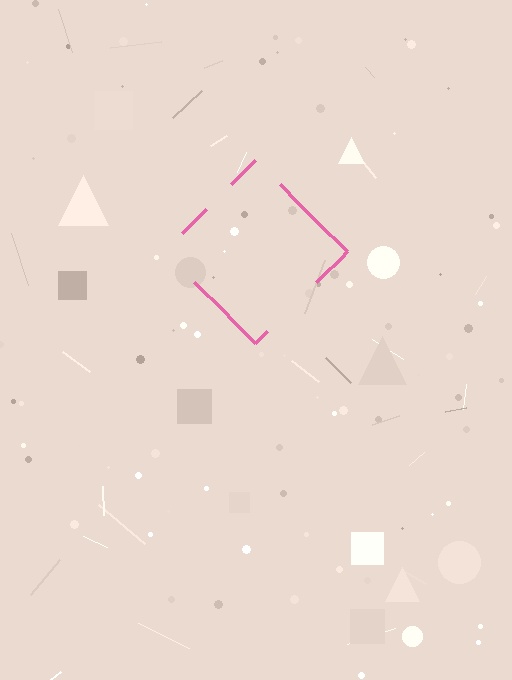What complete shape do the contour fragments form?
The contour fragments form a diamond.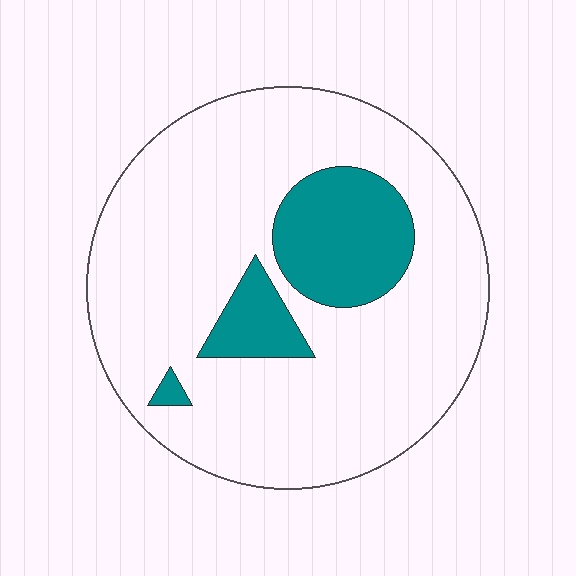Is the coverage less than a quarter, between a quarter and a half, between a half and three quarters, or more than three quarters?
Less than a quarter.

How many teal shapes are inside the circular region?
3.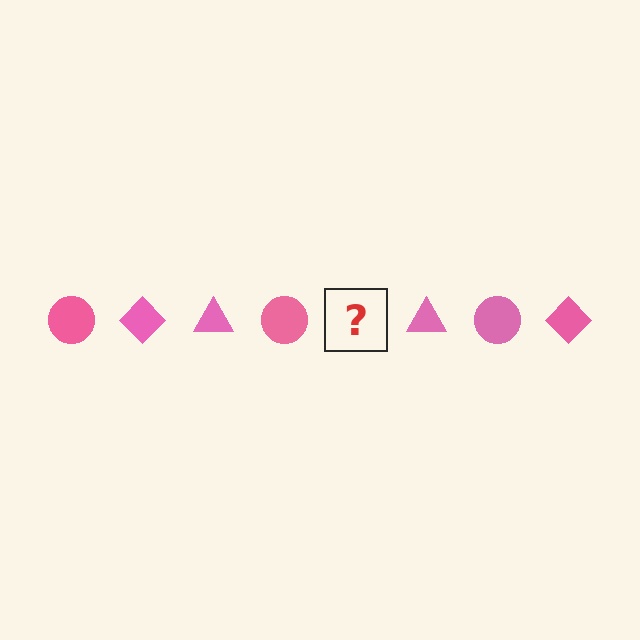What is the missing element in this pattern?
The missing element is a pink diamond.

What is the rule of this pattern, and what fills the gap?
The rule is that the pattern cycles through circle, diamond, triangle shapes in pink. The gap should be filled with a pink diamond.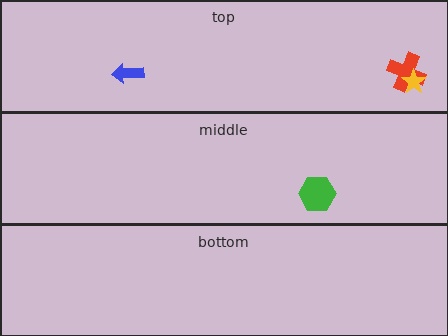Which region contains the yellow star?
The top region.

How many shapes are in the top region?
3.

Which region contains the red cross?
The top region.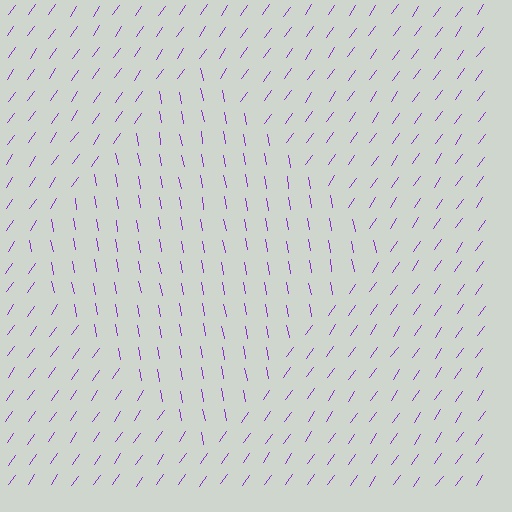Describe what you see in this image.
The image is filled with small purple line segments. A diamond region in the image has lines oriented differently from the surrounding lines, creating a visible texture boundary.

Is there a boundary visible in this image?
Yes, there is a texture boundary formed by a change in line orientation.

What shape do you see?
I see a diamond.